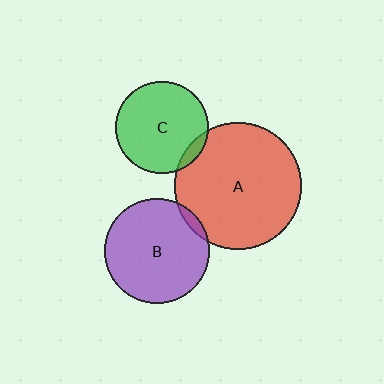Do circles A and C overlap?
Yes.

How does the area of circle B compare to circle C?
Approximately 1.3 times.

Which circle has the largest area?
Circle A (red).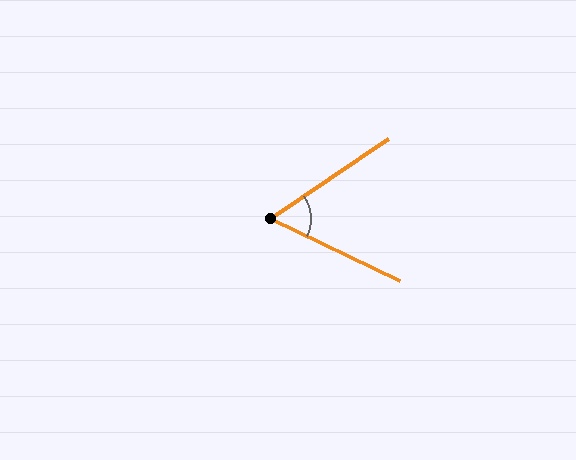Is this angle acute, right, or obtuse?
It is acute.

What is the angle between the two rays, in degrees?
Approximately 60 degrees.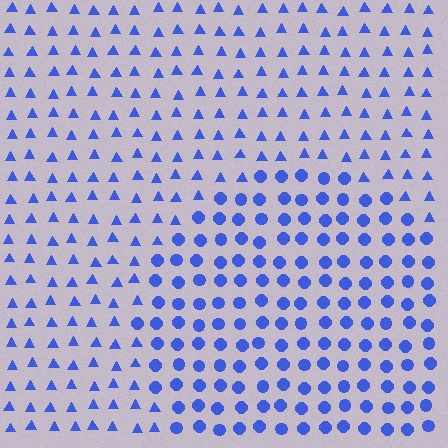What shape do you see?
I see a circle.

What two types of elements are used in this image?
The image uses circles inside the circle region and triangles outside it.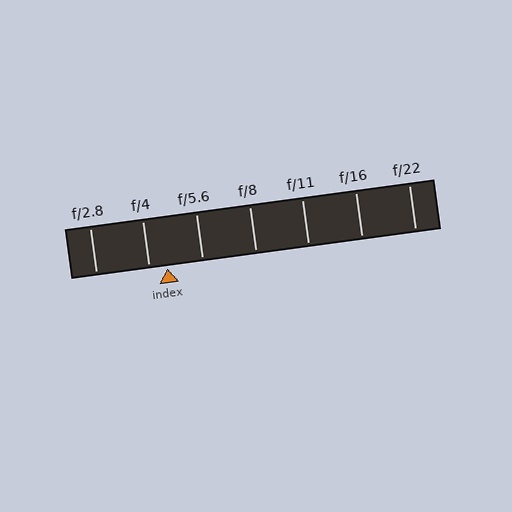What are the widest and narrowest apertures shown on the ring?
The widest aperture shown is f/2.8 and the narrowest is f/22.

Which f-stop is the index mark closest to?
The index mark is closest to f/4.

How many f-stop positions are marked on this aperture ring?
There are 7 f-stop positions marked.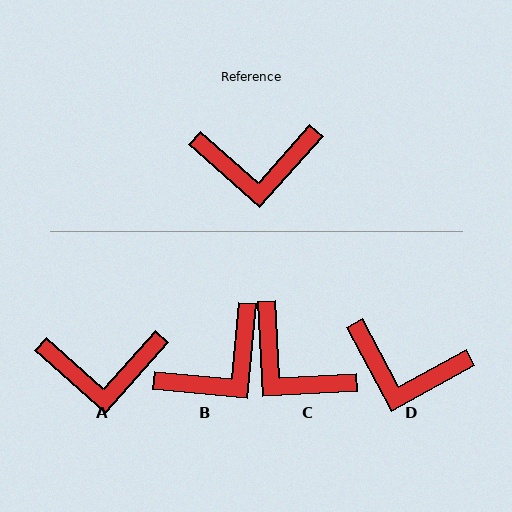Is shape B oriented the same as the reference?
No, it is off by about 36 degrees.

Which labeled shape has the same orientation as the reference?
A.